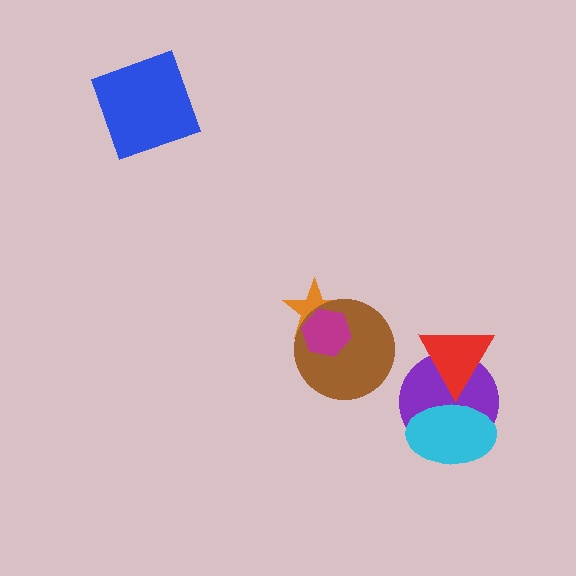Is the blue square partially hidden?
No, no other shape covers it.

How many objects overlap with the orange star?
2 objects overlap with the orange star.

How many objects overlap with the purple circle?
2 objects overlap with the purple circle.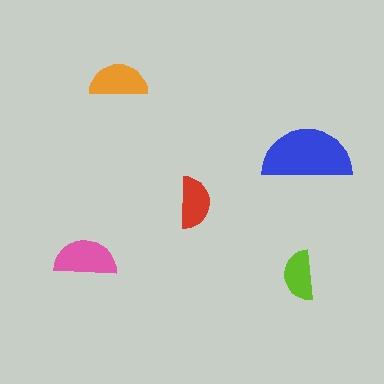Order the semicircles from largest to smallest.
the blue one, the pink one, the orange one, the red one, the lime one.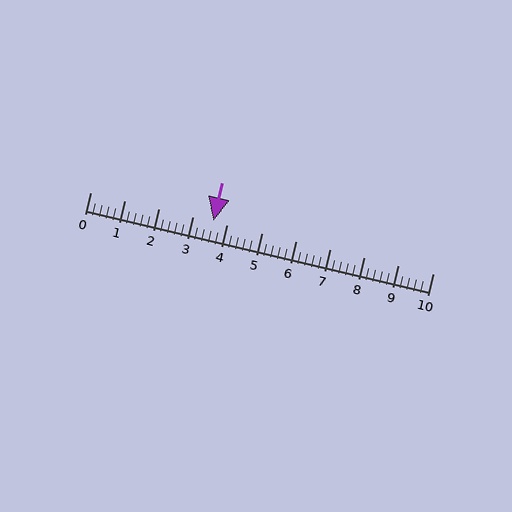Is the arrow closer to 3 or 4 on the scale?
The arrow is closer to 4.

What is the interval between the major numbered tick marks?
The major tick marks are spaced 1 units apart.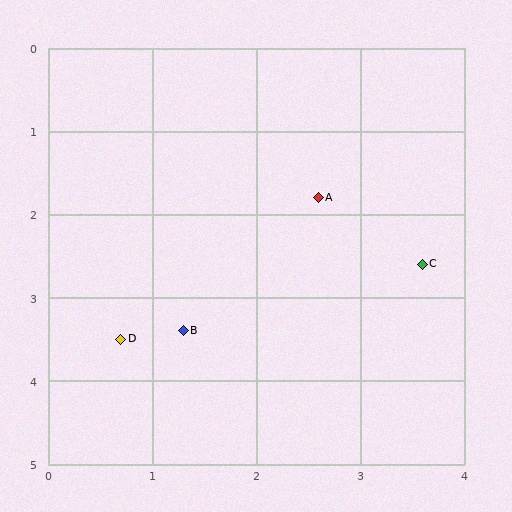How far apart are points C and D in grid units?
Points C and D are about 3.0 grid units apart.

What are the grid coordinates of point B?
Point B is at approximately (1.3, 3.4).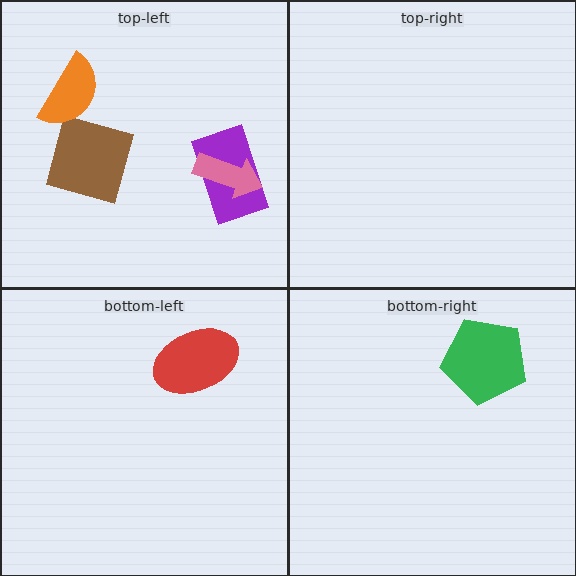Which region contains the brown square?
The top-left region.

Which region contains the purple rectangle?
The top-left region.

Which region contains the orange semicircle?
The top-left region.